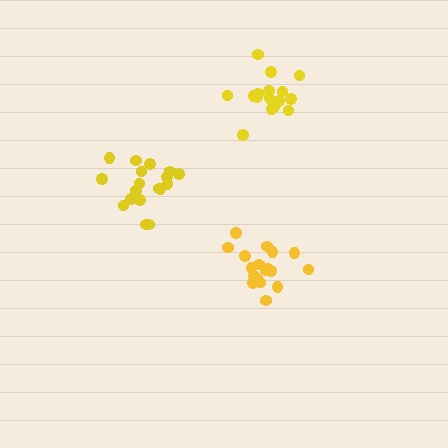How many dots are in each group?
Group 1: 19 dots, Group 2: 18 dots, Group 3: 16 dots (53 total).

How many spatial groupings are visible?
There are 3 spatial groupings.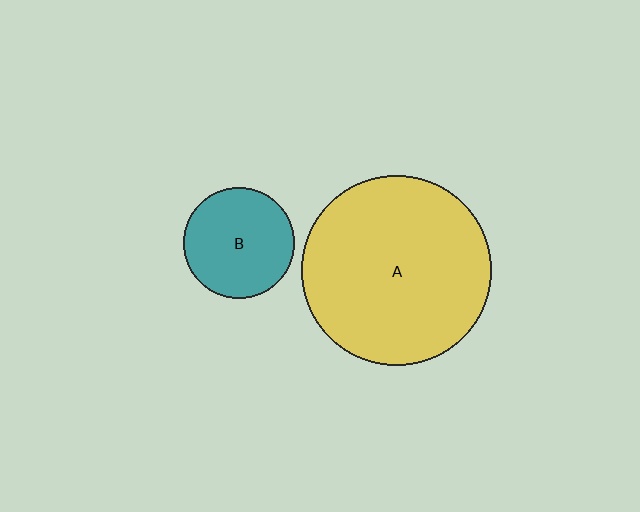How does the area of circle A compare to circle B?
Approximately 2.9 times.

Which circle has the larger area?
Circle A (yellow).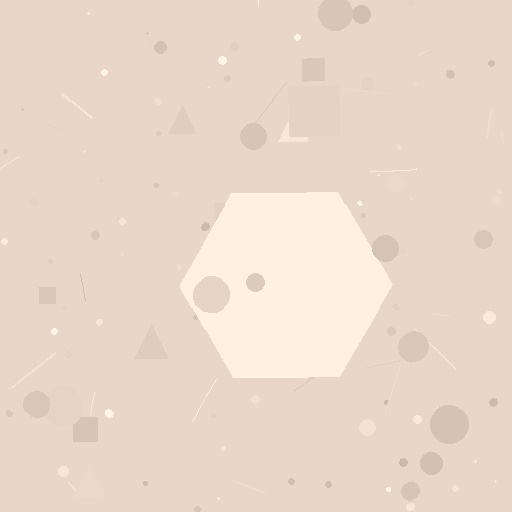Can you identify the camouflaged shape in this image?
The camouflaged shape is a hexagon.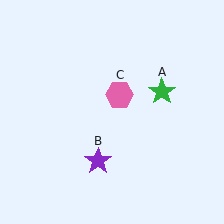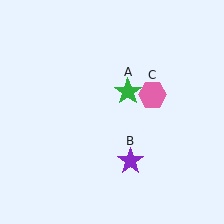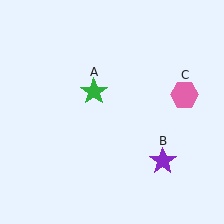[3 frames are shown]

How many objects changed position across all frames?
3 objects changed position: green star (object A), purple star (object B), pink hexagon (object C).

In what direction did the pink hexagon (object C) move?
The pink hexagon (object C) moved right.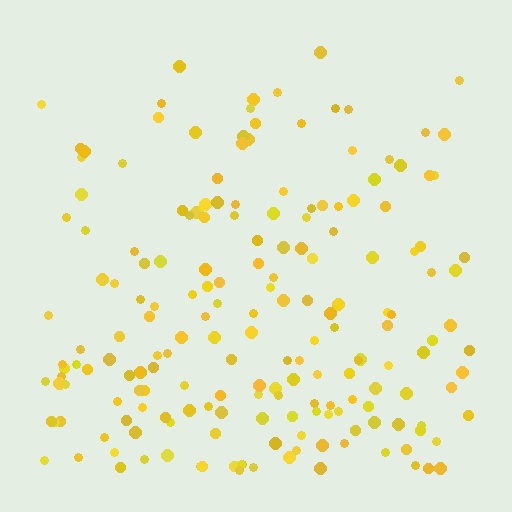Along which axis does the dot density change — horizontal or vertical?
Vertical.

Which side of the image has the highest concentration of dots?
The bottom.